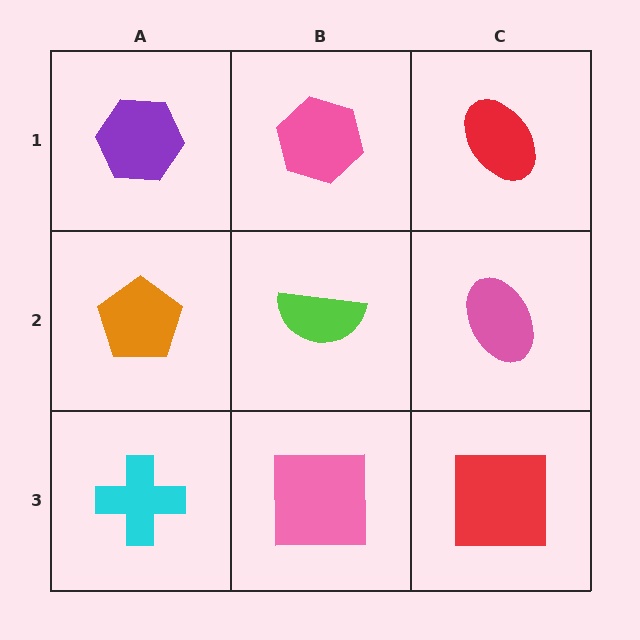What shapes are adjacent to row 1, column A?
An orange pentagon (row 2, column A), a pink hexagon (row 1, column B).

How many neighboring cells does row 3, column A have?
2.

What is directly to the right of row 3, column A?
A pink square.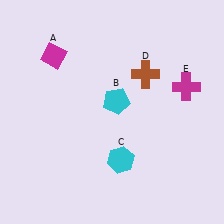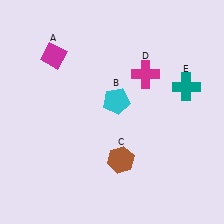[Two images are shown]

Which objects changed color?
C changed from cyan to brown. D changed from brown to magenta. E changed from magenta to teal.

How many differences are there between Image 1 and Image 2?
There are 3 differences between the two images.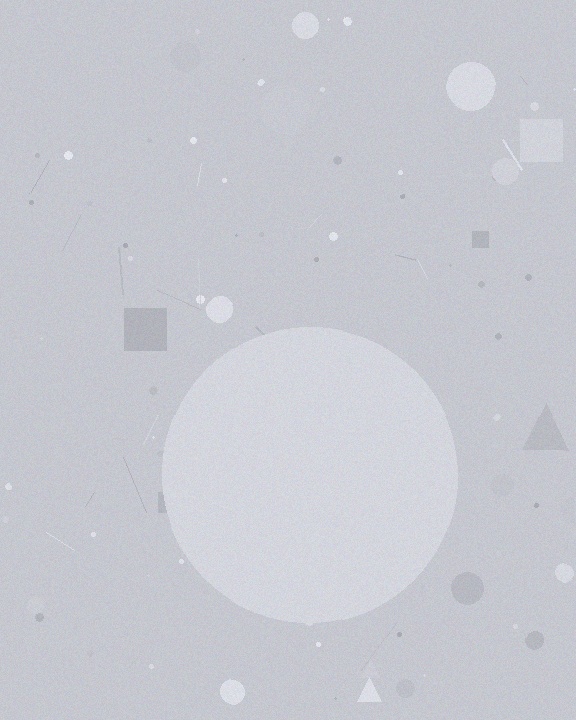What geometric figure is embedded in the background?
A circle is embedded in the background.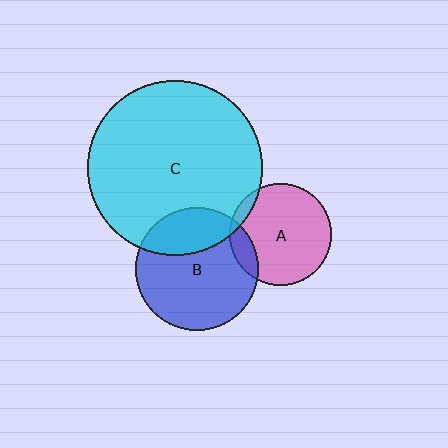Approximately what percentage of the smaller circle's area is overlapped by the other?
Approximately 30%.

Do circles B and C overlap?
Yes.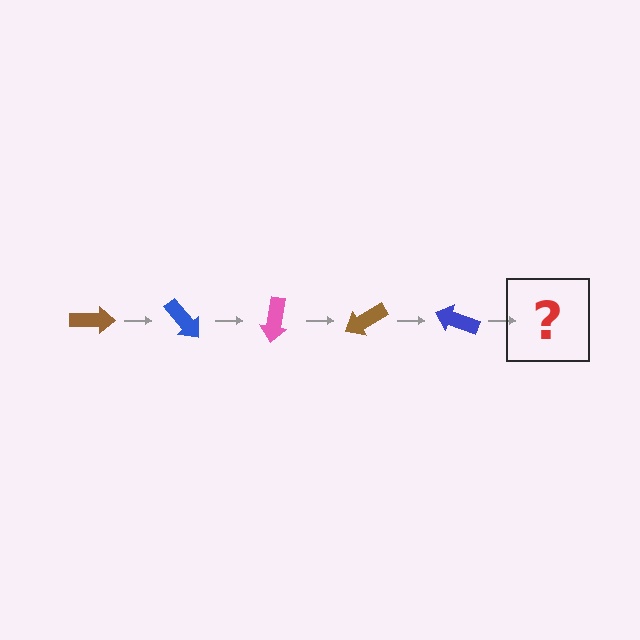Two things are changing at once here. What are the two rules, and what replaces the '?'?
The two rules are that it rotates 50 degrees each step and the color cycles through brown, blue, and pink. The '?' should be a pink arrow, rotated 250 degrees from the start.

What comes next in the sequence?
The next element should be a pink arrow, rotated 250 degrees from the start.